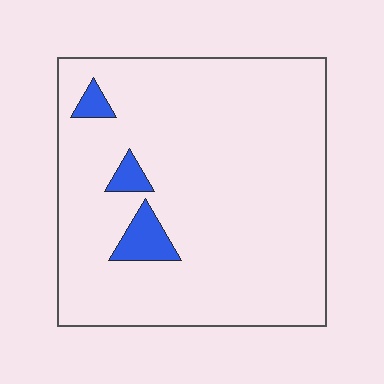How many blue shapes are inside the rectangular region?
3.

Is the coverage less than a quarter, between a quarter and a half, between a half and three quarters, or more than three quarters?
Less than a quarter.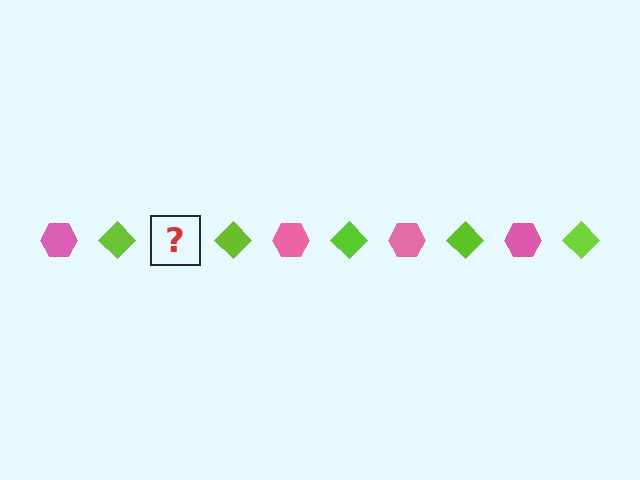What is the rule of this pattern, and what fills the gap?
The rule is that the pattern alternates between pink hexagon and lime diamond. The gap should be filled with a pink hexagon.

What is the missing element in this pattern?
The missing element is a pink hexagon.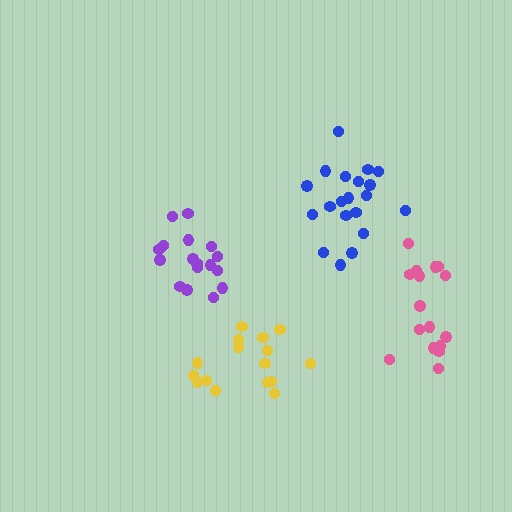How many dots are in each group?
Group 1: 20 dots, Group 2: 17 dots, Group 3: 16 dots, Group 4: 16 dots (69 total).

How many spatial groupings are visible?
There are 4 spatial groupings.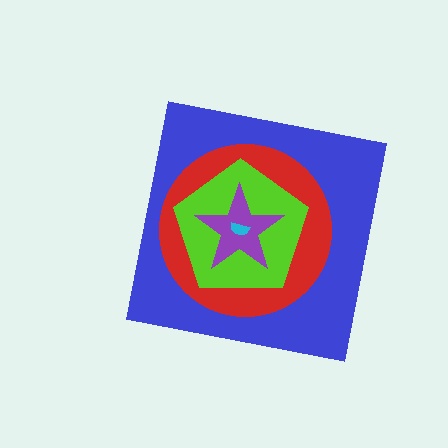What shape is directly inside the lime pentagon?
The purple star.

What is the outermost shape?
The blue square.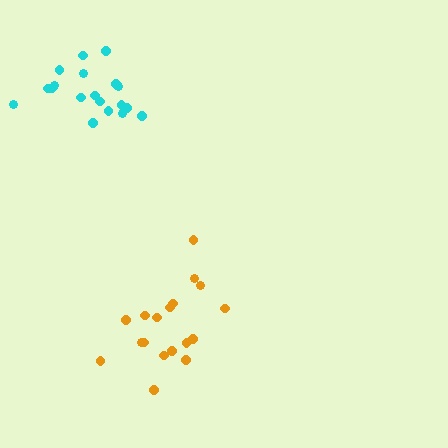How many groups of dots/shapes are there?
There are 2 groups.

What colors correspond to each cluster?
The clusters are colored: cyan, orange.